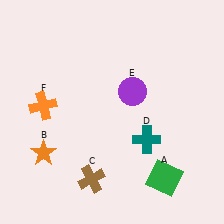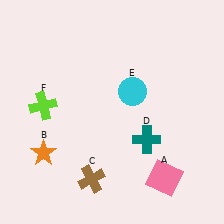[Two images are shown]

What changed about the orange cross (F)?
In Image 1, F is orange. In Image 2, it changed to lime.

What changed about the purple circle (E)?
In Image 1, E is purple. In Image 2, it changed to cyan.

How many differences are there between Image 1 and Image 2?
There are 3 differences between the two images.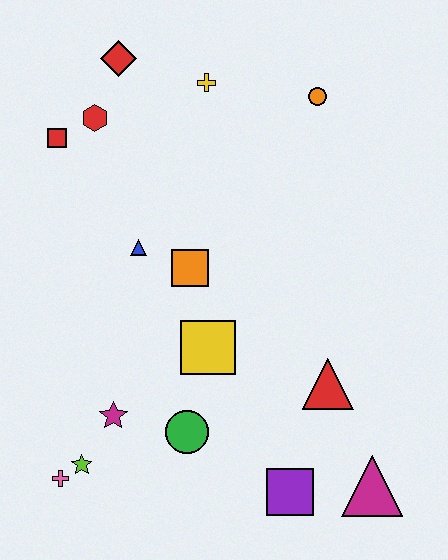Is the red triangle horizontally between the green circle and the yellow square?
No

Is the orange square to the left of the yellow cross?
Yes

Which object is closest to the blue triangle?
The orange square is closest to the blue triangle.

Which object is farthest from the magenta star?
The orange circle is farthest from the magenta star.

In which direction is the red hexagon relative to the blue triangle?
The red hexagon is above the blue triangle.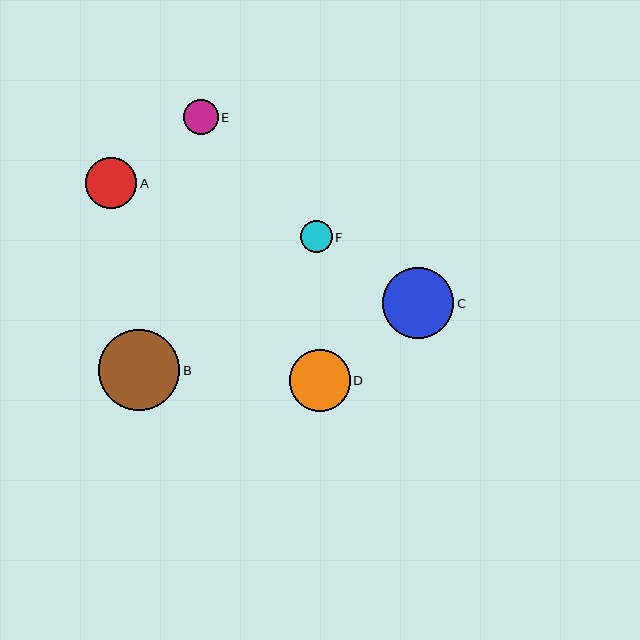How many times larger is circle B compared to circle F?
Circle B is approximately 2.5 times the size of circle F.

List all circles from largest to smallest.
From largest to smallest: B, C, D, A, E, F.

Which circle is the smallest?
Circle F is the smallest with a size of approximately 32 pixels.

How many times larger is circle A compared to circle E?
Circle A is approximately 1.5 times the size of circle E.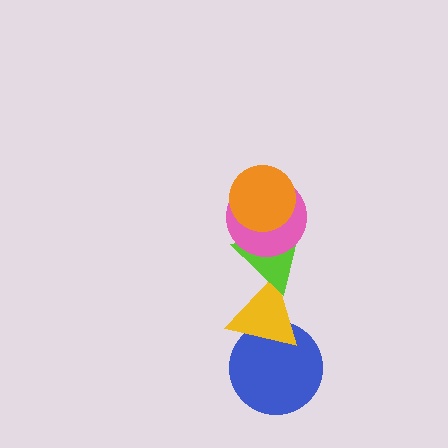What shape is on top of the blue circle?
The yellow triangle is on top of the blue circle.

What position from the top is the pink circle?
The pink circle is 2nd from the top.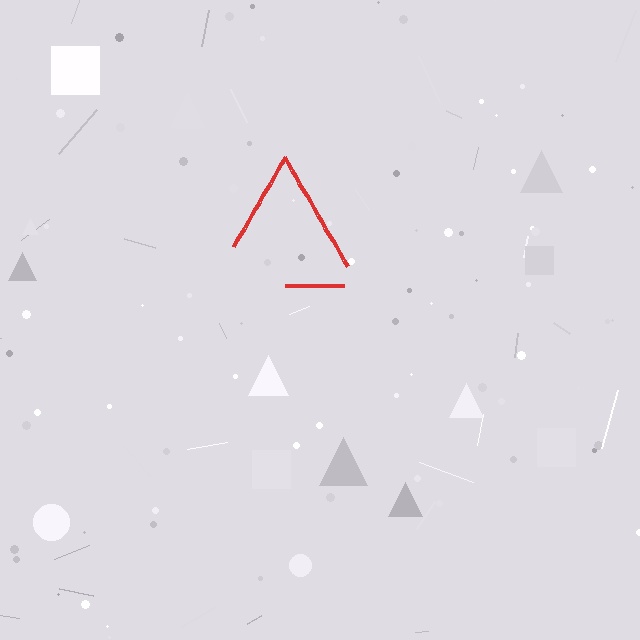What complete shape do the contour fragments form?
The contour fragments form a triangle.